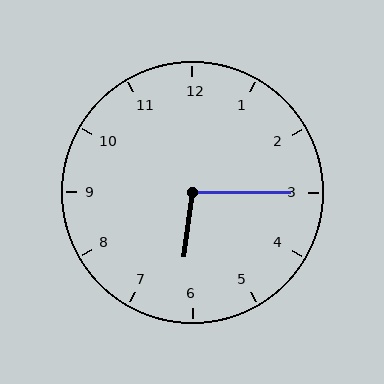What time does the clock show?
6:15.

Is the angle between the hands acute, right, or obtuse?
It is obtuse.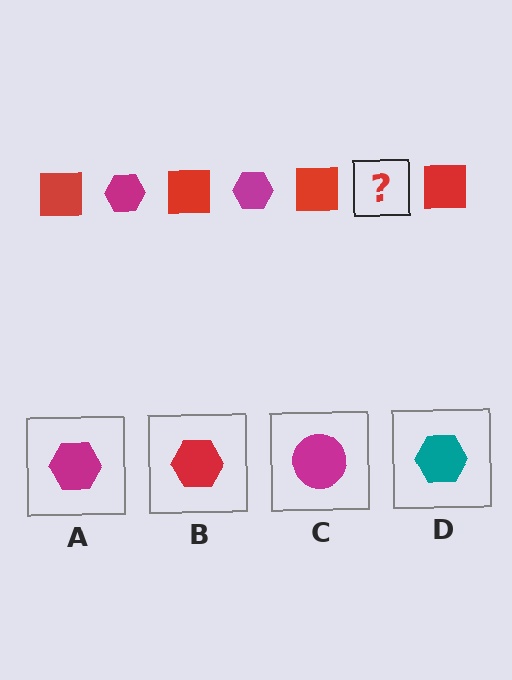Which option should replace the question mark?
Option A.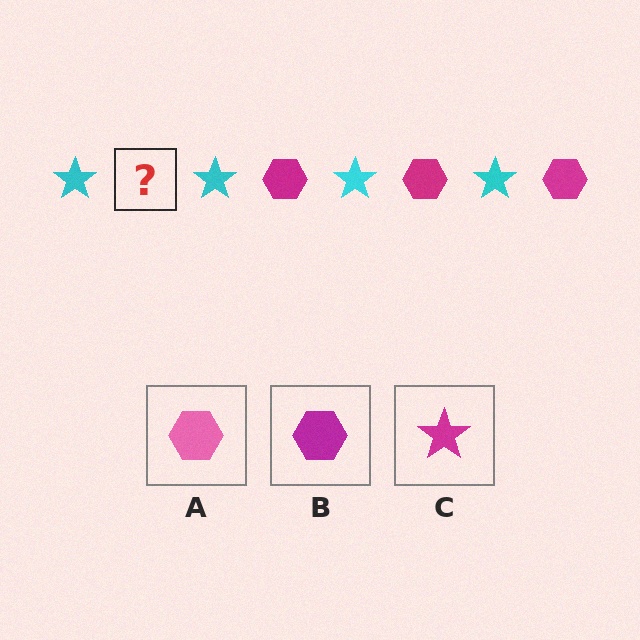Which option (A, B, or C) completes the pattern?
B.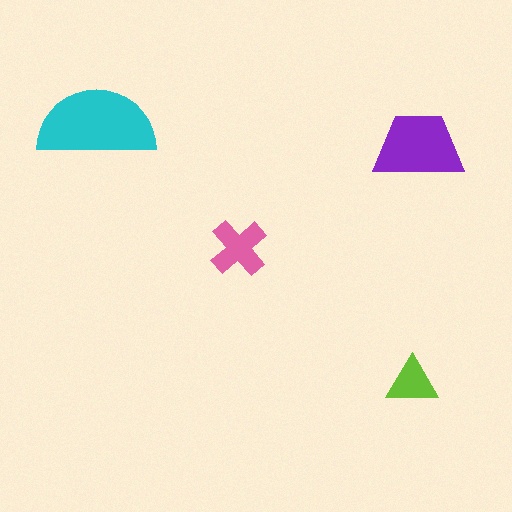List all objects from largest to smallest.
The cyan semicircle, the purple trapezoid, the pink cross, the lime triangle.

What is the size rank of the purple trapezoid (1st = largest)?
2nd.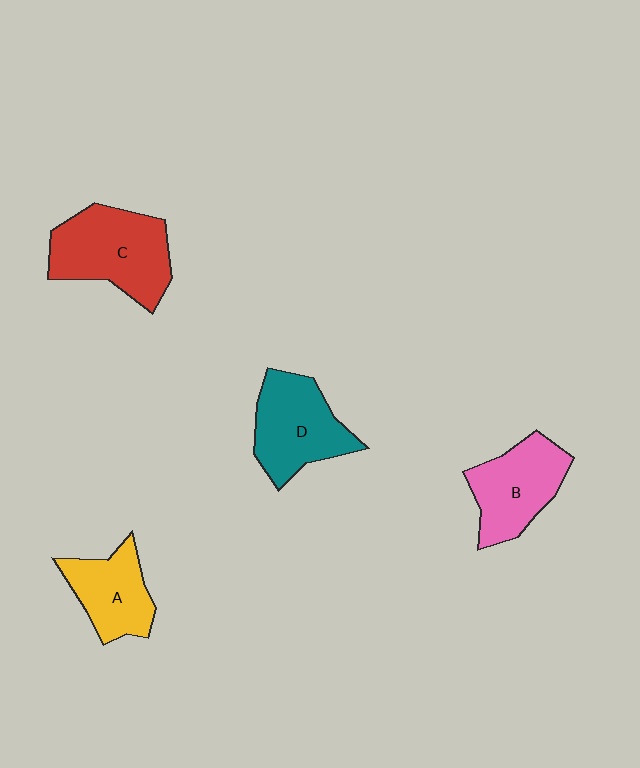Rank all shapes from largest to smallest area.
From largest to smallest: C (red), D (teal), B (pink), A (yellow).